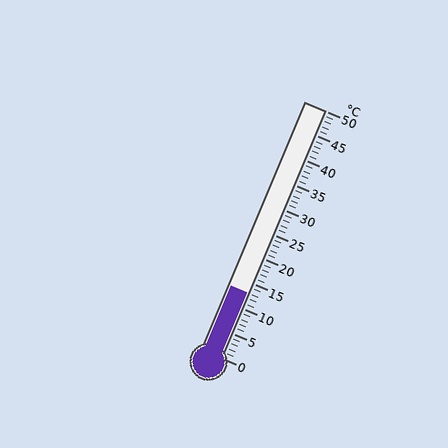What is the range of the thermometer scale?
The thermometer scale ranges from 0°C to 50°C.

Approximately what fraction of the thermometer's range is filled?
The thermometer is filled to approximately 25% of its range.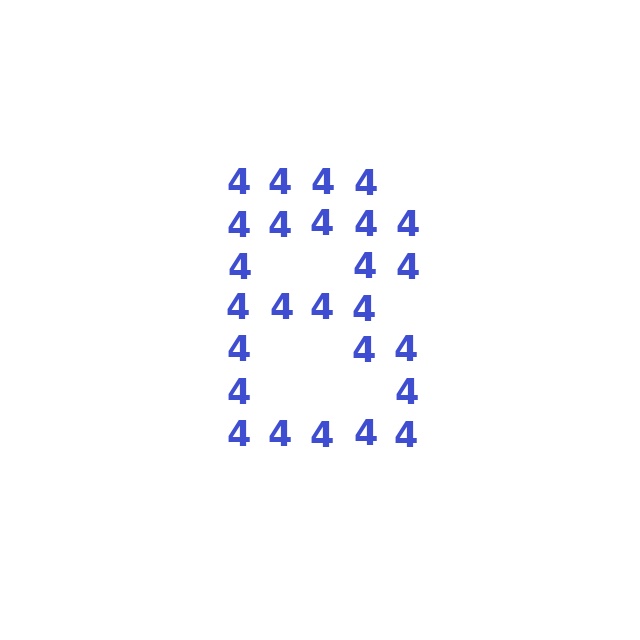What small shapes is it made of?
It is made of small digit 4's.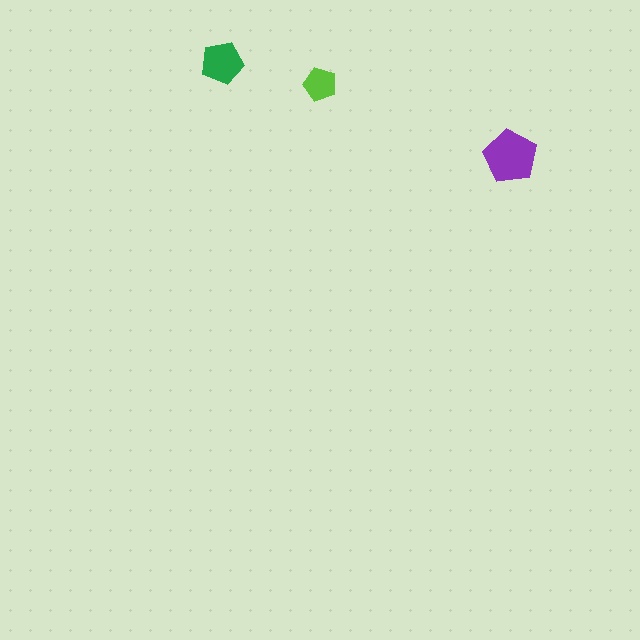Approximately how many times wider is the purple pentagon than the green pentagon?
About 1.5 times wider.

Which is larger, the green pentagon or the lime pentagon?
The green one.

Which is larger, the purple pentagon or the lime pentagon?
The purple one.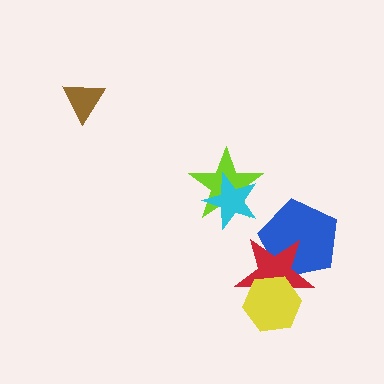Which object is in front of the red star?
The yellow hexagon is in front of the red star.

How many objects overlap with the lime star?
1 object overlaps with the lime star.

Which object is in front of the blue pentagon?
The red star is in front of the blue pentagon.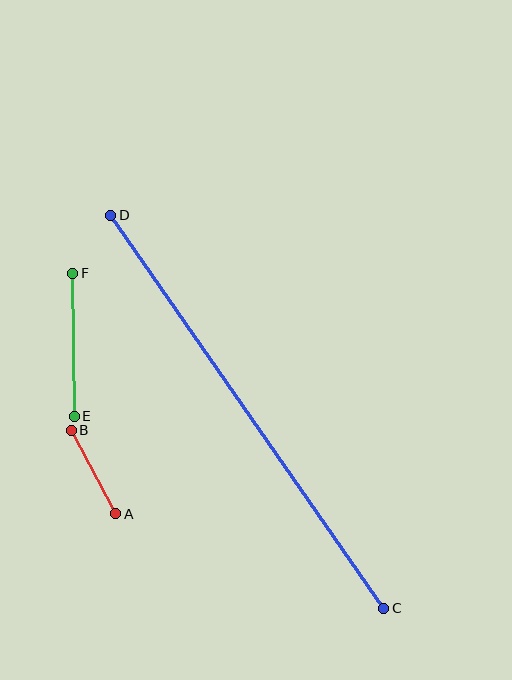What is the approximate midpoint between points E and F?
The midpoint is at approximately (74, 345) pixels.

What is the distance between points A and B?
The distance is approximately 95 pixels.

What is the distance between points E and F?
The distance is approximately 143 pixels.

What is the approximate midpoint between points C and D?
The midpoint is at approximately (247, 412) pixels.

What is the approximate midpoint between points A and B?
The midpoint is at approximately (94, 472) pixels.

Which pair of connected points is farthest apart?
Points C and D are farthest apart.